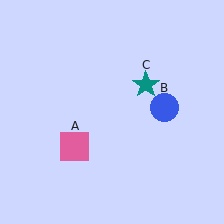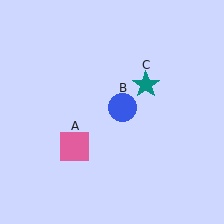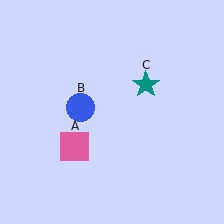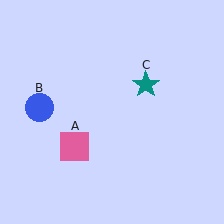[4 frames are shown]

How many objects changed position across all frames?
1 object changed position: blue circle (object B).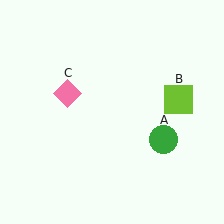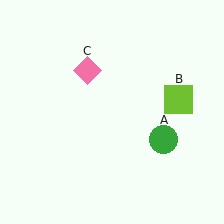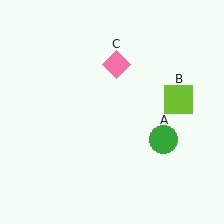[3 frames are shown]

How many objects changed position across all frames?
1 object changed position: pink diamond (object C).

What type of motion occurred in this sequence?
The pink diamond (object C) rotated clockwise around the center of the scene.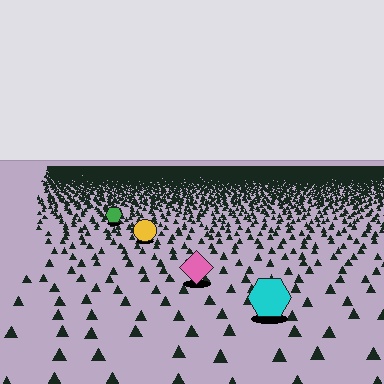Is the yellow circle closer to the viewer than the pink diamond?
No. The pink diamond is closer — you can tell from the texture gradient: the ground texture is coarser near it.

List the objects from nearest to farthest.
From nearest to farthest: the cyan hexagon, the pink diamond, the yellow circle, the green hexagon.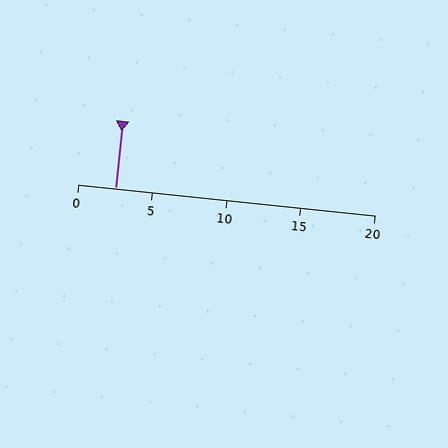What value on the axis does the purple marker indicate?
The marker indicates approximately 2.5.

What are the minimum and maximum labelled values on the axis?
The axis runs from 0 to 20.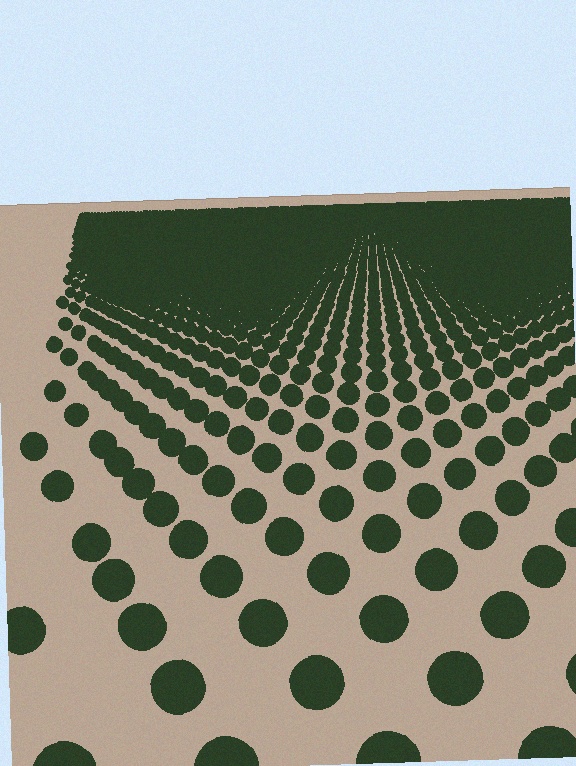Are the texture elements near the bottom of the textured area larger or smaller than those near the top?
Larger. Near the bottom, elements are closer to the viewer and appear at a bigger on-screen size.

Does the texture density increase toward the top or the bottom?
Density increases toward the top.